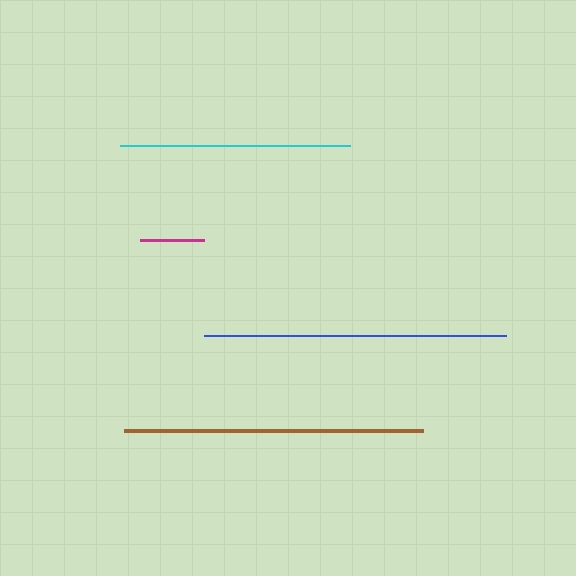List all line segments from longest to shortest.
From longest to shortest: blue, brown, cyan, magenta.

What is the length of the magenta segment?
The magenta segment is approximately 65 pixels long.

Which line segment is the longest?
The blue line is the longest at approximately 302 pixels.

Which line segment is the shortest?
The magenta line is the shortest at approximately 65 pixels.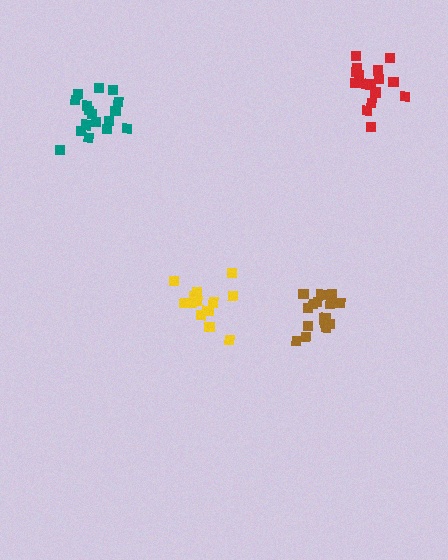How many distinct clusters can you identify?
There are 4 distinct clusters.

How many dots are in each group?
Group 1: 17 dots, Group 2: 16 dots, Group 3: 18 dots, Group 4: 18 dots (69 total).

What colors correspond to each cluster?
The clusters are colored: teal, yellow, red, brown.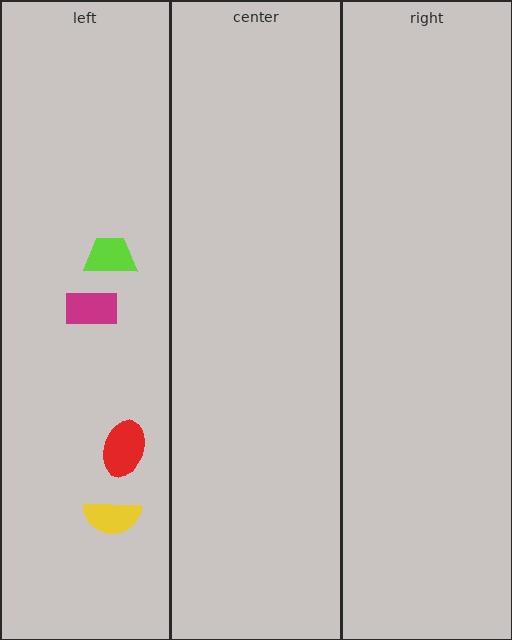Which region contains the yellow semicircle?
The left region.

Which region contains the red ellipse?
The left region.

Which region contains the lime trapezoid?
The left region.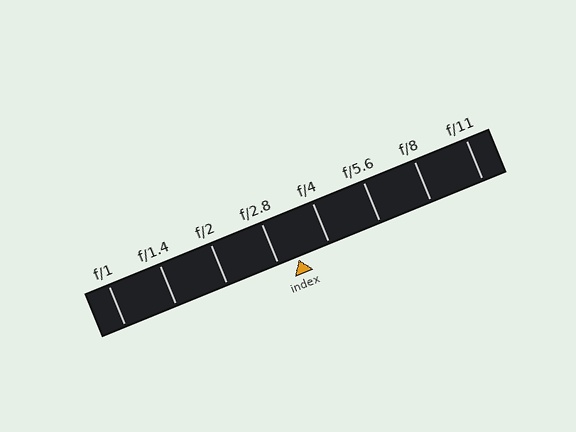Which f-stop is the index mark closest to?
The index mark is closest to f/2.8.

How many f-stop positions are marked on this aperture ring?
There are 8 f-stop positions marked.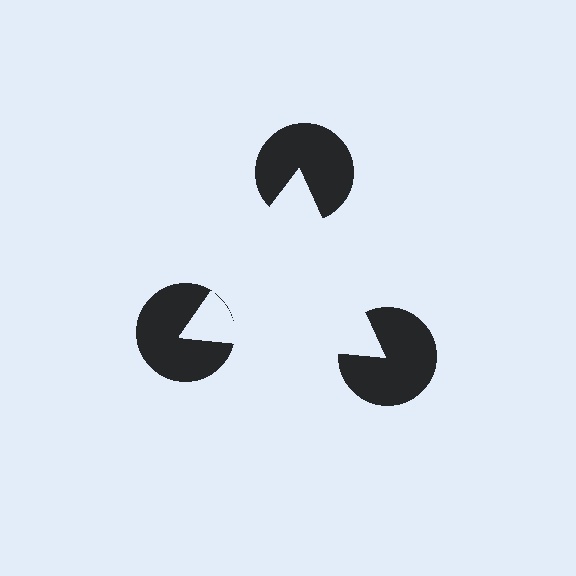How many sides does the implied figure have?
3 sides.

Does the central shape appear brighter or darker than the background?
It typically appears slightly brighter than the background, even though no actual brightness change is drawn.